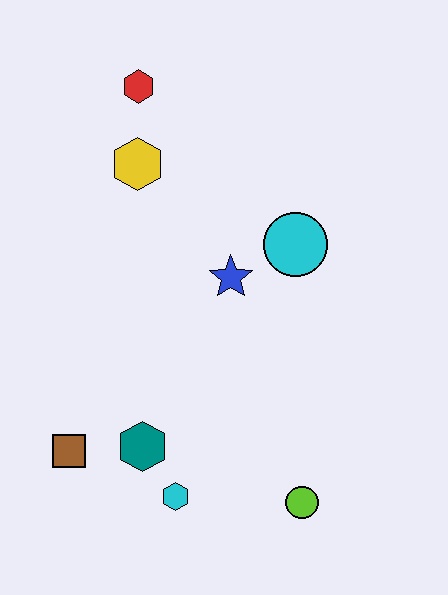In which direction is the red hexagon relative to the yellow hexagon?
The red hexagon is above the yellow hexagon.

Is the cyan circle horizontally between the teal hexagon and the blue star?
No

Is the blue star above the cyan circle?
No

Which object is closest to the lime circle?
The cyan hexagon is closest to the lime circle.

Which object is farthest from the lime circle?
The red hexagon is farthest from the lime circle.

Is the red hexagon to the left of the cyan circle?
Yes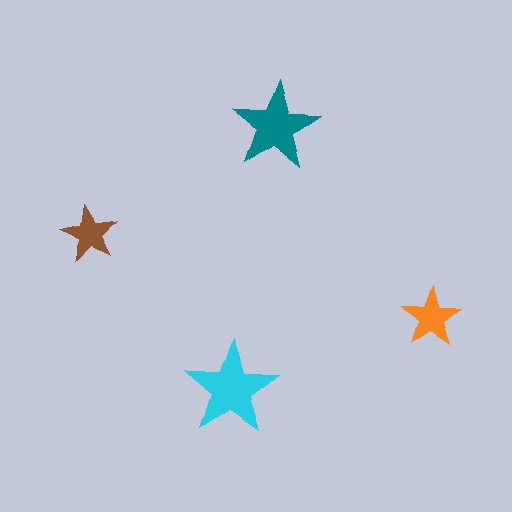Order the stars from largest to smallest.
the cyan one, the teal one, the orange one, the brown one.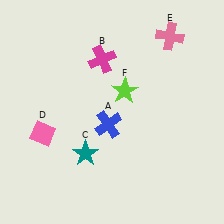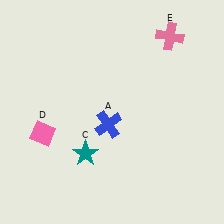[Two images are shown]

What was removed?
The lime star (F), the magenta cross (B) were removed in Image 2.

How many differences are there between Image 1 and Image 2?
There are 2 differences between the two images.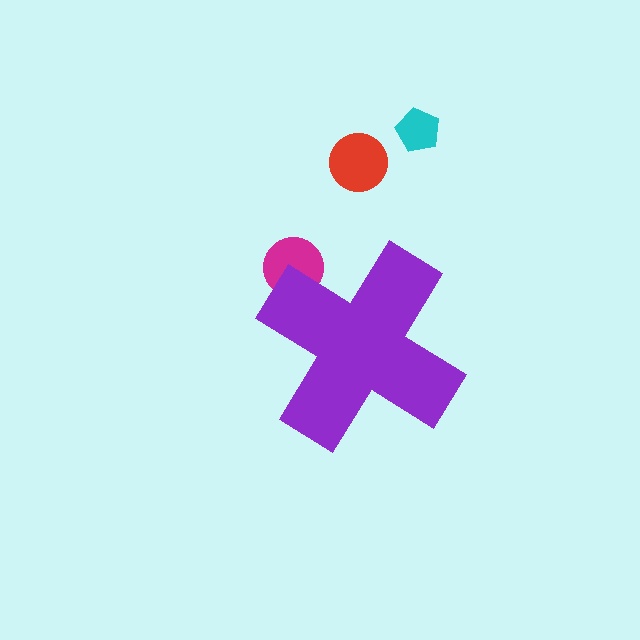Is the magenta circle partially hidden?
Yes, the magenta circle is partially hidden behind the purple cross.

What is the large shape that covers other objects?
A purple cross.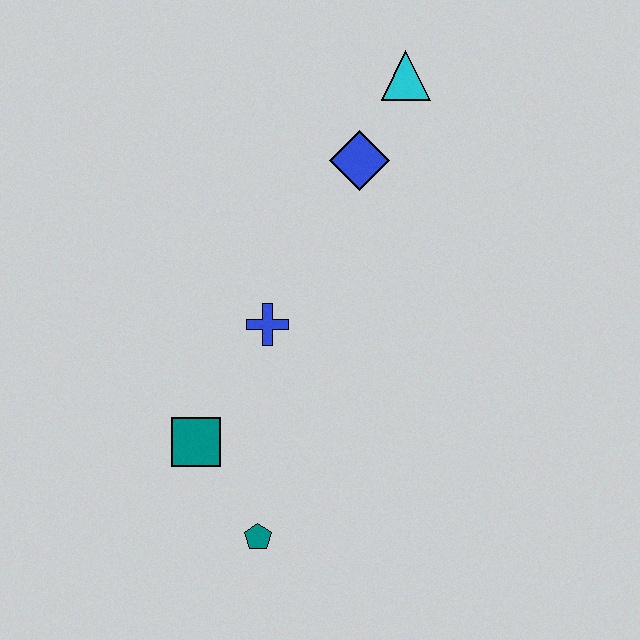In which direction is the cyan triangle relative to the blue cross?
The cyan triangle is above the blue cross.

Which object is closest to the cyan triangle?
The blue diamond is closest to the cyan triangle.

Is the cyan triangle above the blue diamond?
Yes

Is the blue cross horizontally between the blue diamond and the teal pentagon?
Yes